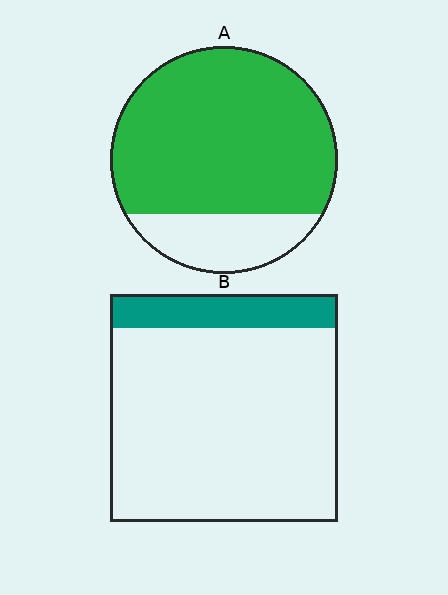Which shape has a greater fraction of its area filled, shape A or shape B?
Shape A.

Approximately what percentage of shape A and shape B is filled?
A is approximately 80% and B is approximately 15%.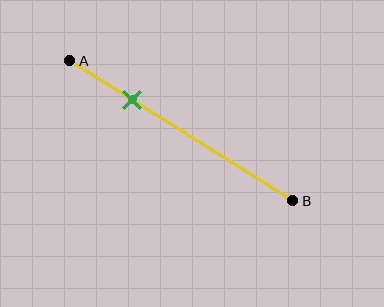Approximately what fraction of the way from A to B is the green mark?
The green mark is approximately 30% of the way from A to B.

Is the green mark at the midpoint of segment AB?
No, the mark is at about 30% from A, not at the 50% midpoint.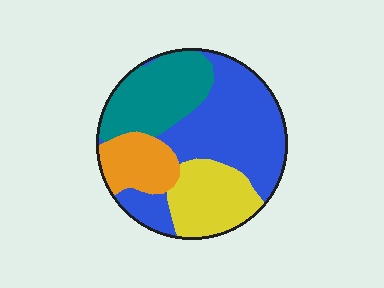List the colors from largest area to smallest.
From largest to smallest: blue, teal, yellow, orange.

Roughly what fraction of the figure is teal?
Teal covers about 25% of the figure.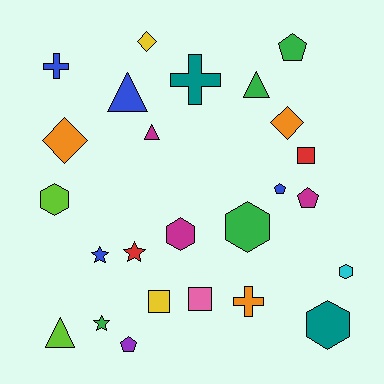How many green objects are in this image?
There are 4 green objects.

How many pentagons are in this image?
There are 4 pentagons.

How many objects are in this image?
There are 25 objects.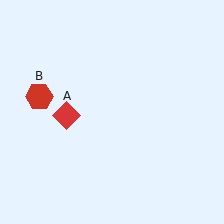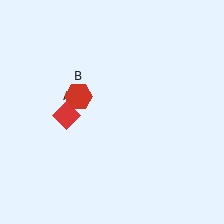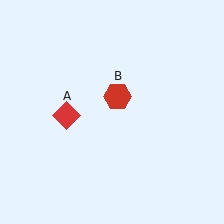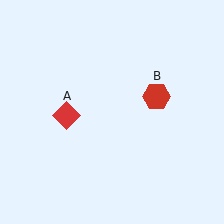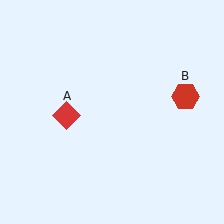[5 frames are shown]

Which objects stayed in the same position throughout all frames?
Red diamond (object A) remained stationary.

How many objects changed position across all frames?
1 object changed position: red hexagon (object B).